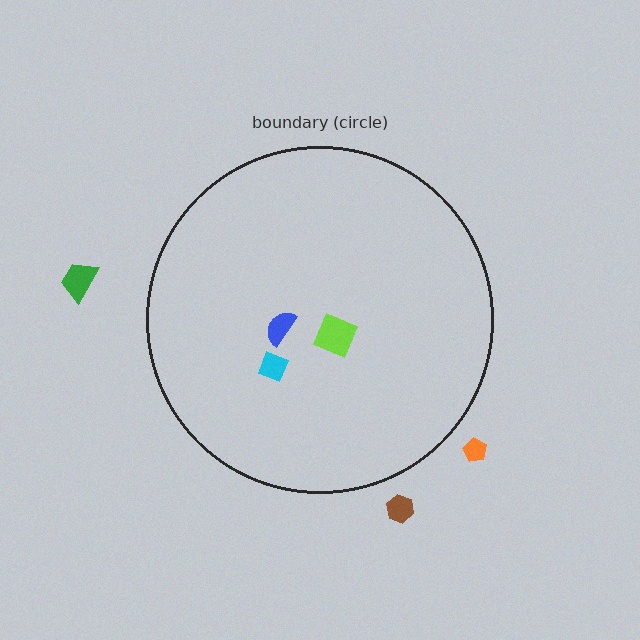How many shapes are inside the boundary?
3 inside, 3 outside.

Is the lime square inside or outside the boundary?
Inside.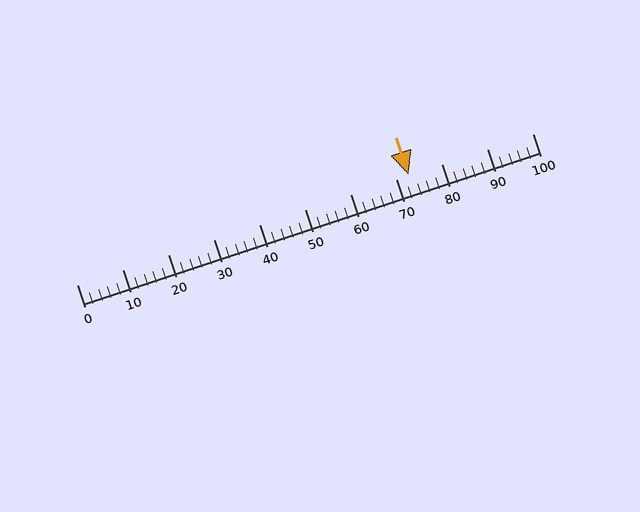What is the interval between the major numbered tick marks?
The major tick marks are spaced 10 units apart.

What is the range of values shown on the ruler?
The ruler shows values from 0 to 100.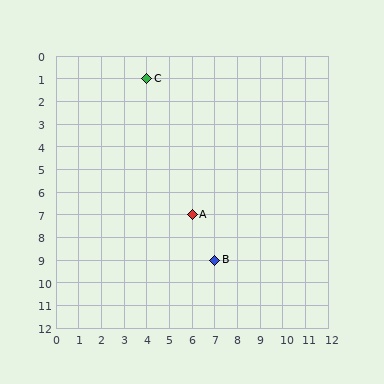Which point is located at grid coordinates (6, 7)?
Point A is at (6, 7).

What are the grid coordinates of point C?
Point C is at grid coordinates (4, 1).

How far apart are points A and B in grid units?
Points A and B are 1 column and 2 rows apart (about 2.2 grid units diagonally).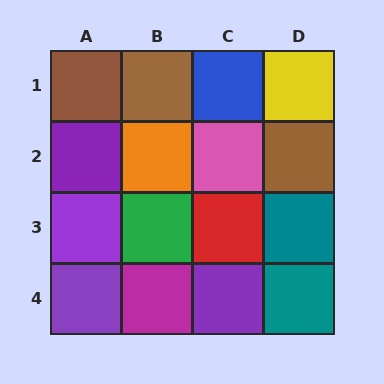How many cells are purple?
4 cells are purple.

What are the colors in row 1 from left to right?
Brown, brown, blue, yellow.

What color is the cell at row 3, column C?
Red.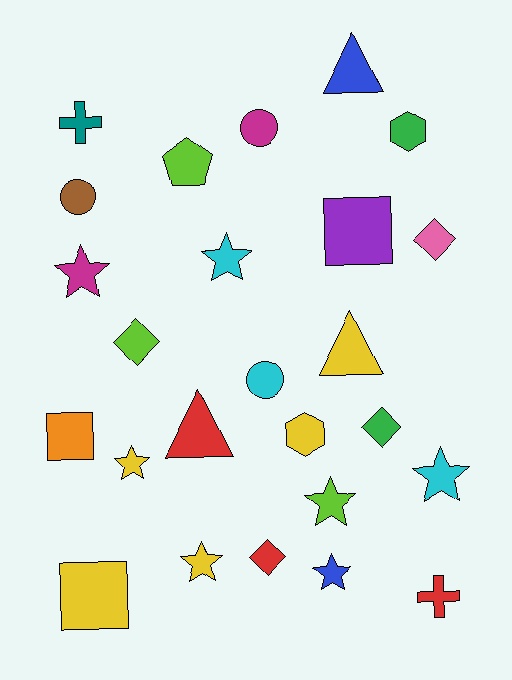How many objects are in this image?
There are 25 objects.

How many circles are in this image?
There are 3 circles.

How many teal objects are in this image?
There is 1 teal object.